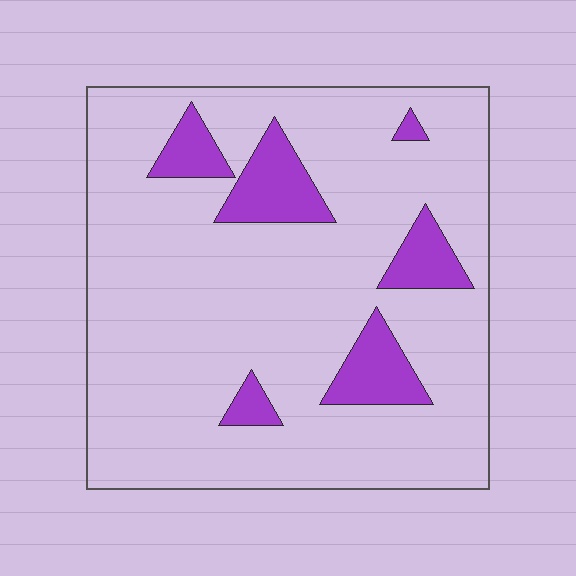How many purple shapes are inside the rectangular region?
6.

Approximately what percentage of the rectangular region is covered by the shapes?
Approximately 15%.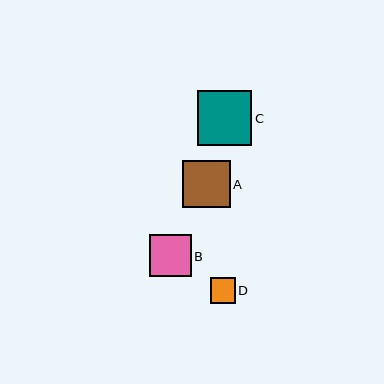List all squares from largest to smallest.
From largest to smallest: C, A, B, D.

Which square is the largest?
Square C is the largest with a size of approximately 55 pixels.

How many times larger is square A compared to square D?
Square A is approximately 1.9 times the size of square D.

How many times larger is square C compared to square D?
Square C is approximately 2.2 times the size of square D.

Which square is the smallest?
Square D is the smallest with a size of approximately 25 pixels.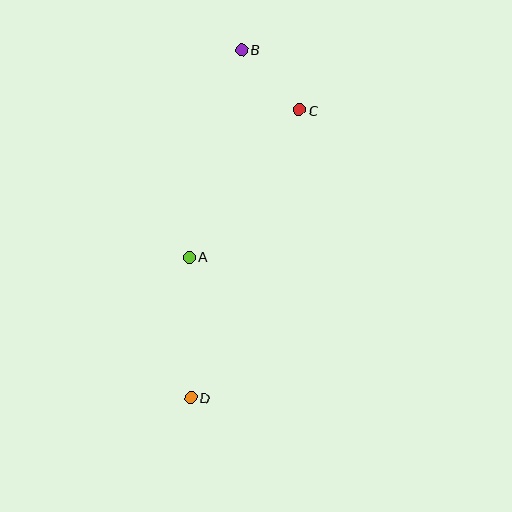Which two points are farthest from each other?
Points B and D are farthest from each other.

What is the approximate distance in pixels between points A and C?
The distance between A and C is approximately 184 pixels.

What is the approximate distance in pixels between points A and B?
The distance between A and B is approximately 214 pixels.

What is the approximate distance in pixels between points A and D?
The distance between A and D is approximately 140 pixels.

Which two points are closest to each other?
Points B and C are closest to each other.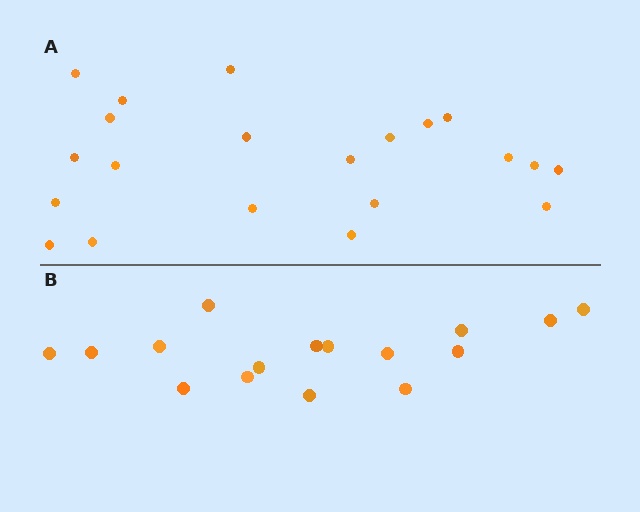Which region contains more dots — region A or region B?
Region A (the top region) has more dots.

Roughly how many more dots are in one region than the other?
Region A has about 5 more dots than region B.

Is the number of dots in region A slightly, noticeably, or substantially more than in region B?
Region A has noticeably more, but not dramatically so. The ratio is roughly 1.3 to 1.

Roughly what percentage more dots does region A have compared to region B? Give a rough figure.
About 30% more.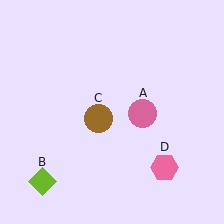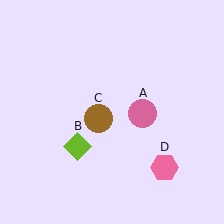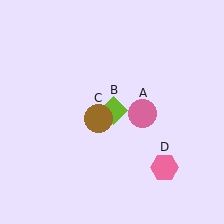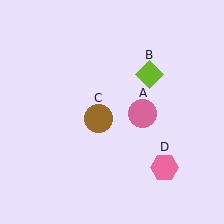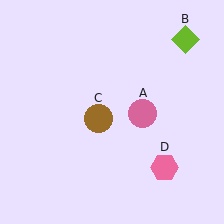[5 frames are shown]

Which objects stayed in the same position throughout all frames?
Pink circle (object A) and brown circle (object C) and pink hexagon (object D) remained stationary.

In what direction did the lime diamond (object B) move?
The lime diamond (object B) moved up and to the right.